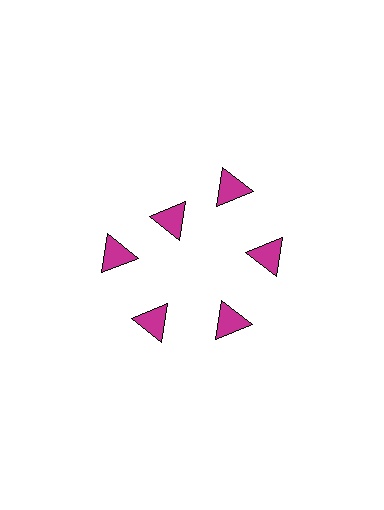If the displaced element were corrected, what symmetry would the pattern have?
It would have 6-fold rotational symmetry — the pattern would map onto itself every 60 degrees.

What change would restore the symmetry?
The symmetry would be restored by moving it outward, back onto the ring so that all 6 triangles sit at equal angles and equal distance from the center.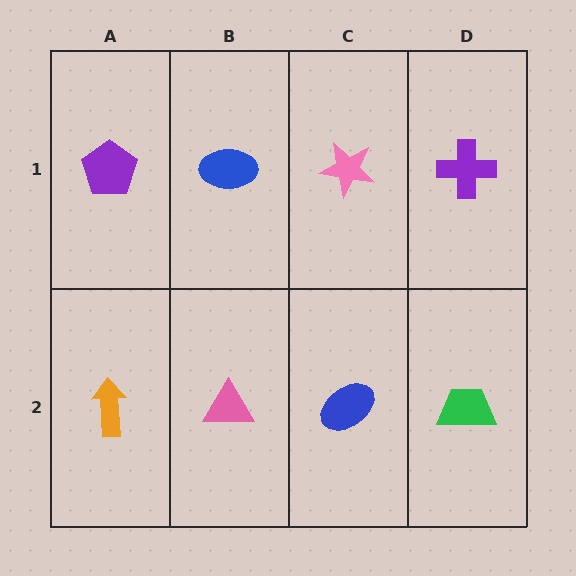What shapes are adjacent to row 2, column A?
A purple pentagon (row 1, column A), a pink triangle (row 2, column B).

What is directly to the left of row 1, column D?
A pink star.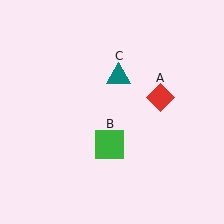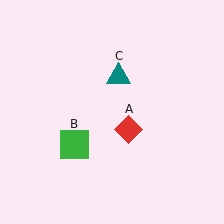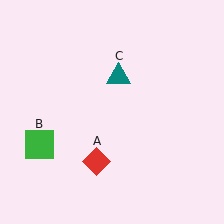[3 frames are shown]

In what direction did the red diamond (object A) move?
The red diamond (object A) moved down and to the left.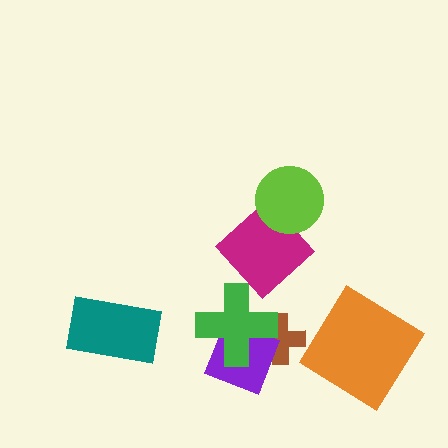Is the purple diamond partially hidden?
Yes, it is partially covered by another shape.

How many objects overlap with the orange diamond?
0 objects overlap with the orange diamond.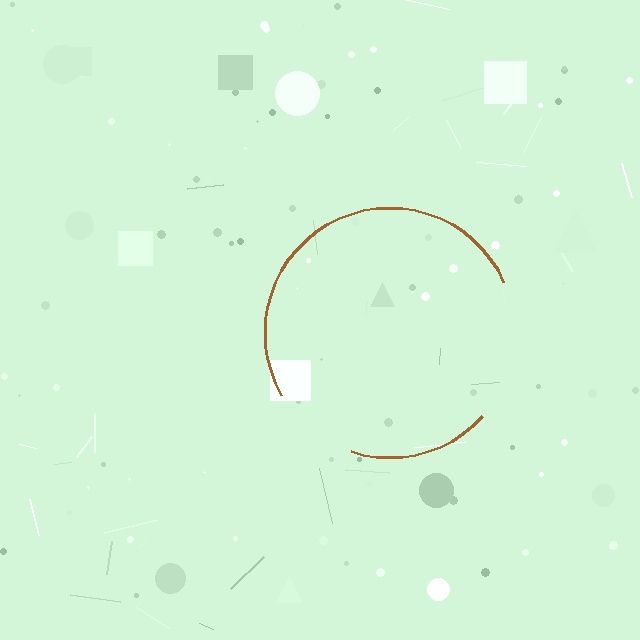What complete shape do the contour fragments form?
The contour fragments form a circle.